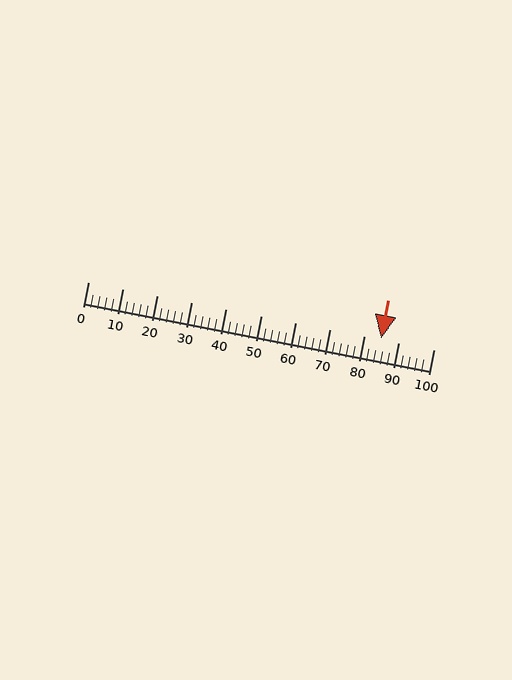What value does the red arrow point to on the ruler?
The red arrow points to approximately 85.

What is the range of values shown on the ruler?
The ruler shows values from 0 to 100.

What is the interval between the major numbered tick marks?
The major tick marks are spaced 10 units apart.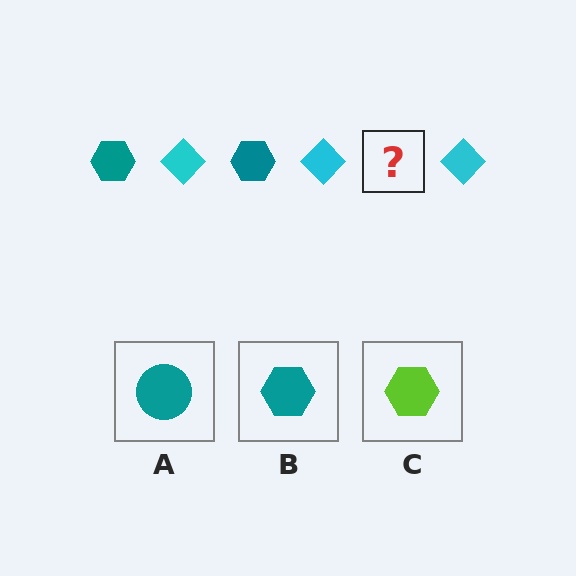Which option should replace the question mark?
Option B.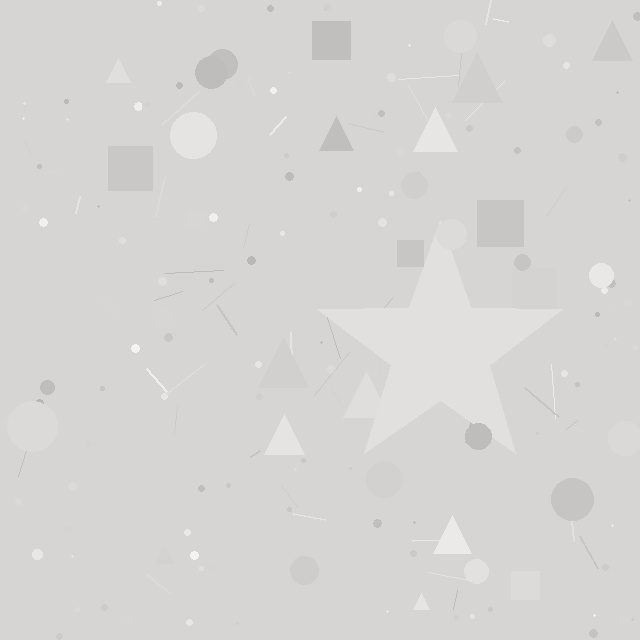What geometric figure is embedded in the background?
A star is embedded in the background.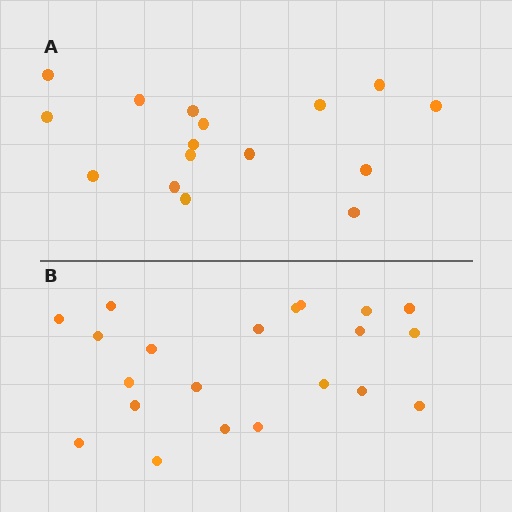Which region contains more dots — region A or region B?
Region B (the bottom region) has more dots.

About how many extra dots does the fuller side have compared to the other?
Region B has about 5 more dots than region A.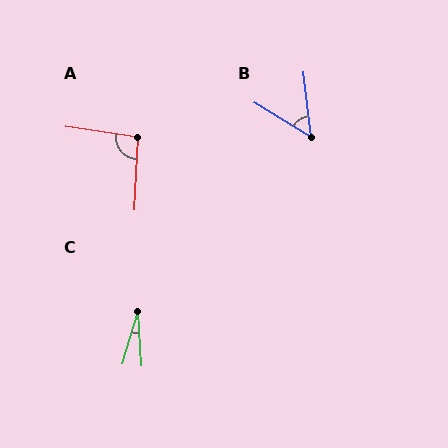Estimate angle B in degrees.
Approximately 52 degrees.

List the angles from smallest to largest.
C (19°), B (52°), A (95°).